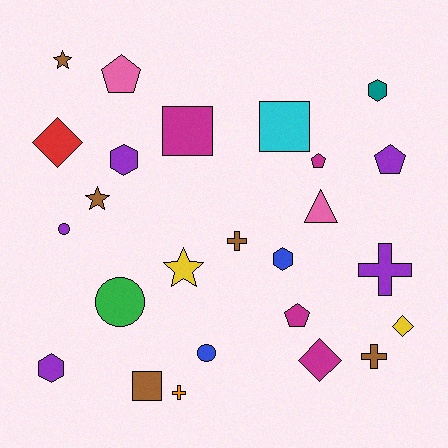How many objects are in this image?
There are 25 objects.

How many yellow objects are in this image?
There are 2 yellow objects.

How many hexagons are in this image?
There are 4 hexagons.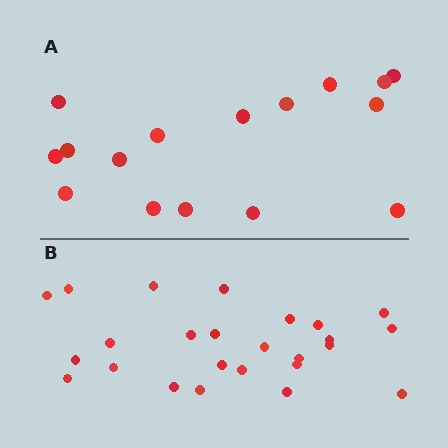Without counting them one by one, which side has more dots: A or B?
Region B (the bottom region) has more dots.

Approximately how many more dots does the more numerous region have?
Region B has roughly 8 or so more dots than region A.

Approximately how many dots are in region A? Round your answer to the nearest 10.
About 20 dots. (The exact count is 16, which rounds to 20.)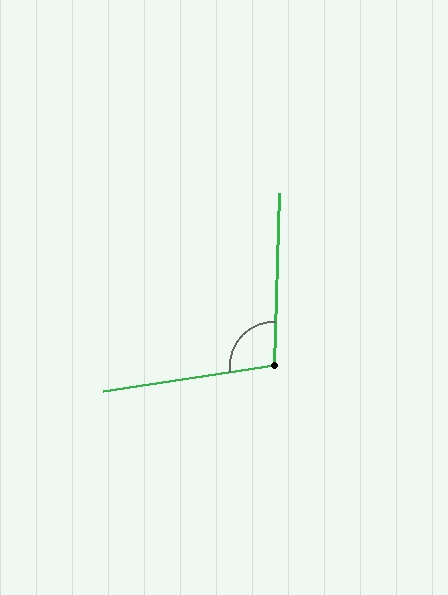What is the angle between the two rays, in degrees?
Approximately 100 degrees.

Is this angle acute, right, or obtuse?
It is obtuse.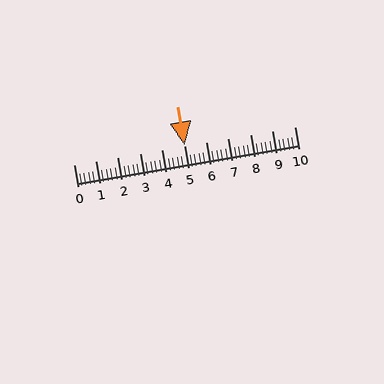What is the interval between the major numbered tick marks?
The major tick marks are spaced 1 units apart.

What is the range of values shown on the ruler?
The ruler shows values from 0 to 10.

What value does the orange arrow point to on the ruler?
The orange arrow points to approximately 5.0.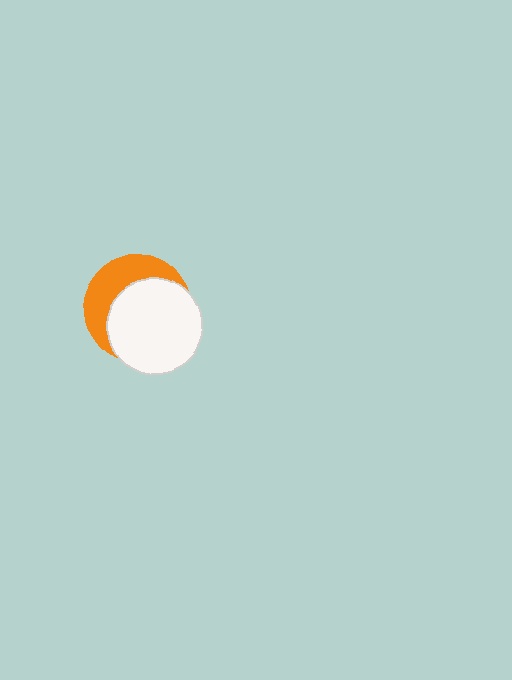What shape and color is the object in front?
The object in front is a white circle.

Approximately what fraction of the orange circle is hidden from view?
Roughly 62% of the orange circle is hidden behind the white circle.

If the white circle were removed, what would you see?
You would see the complete orange circle.